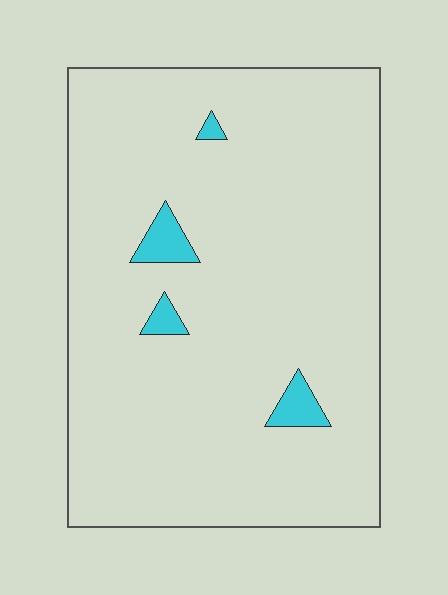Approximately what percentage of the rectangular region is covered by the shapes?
Approximately 5%.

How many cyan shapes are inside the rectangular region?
4.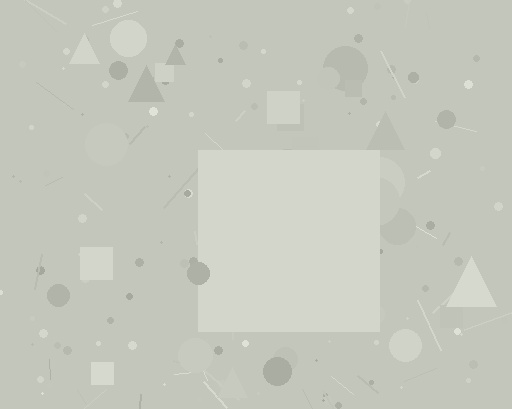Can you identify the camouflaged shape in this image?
The camouflaged shape is a square.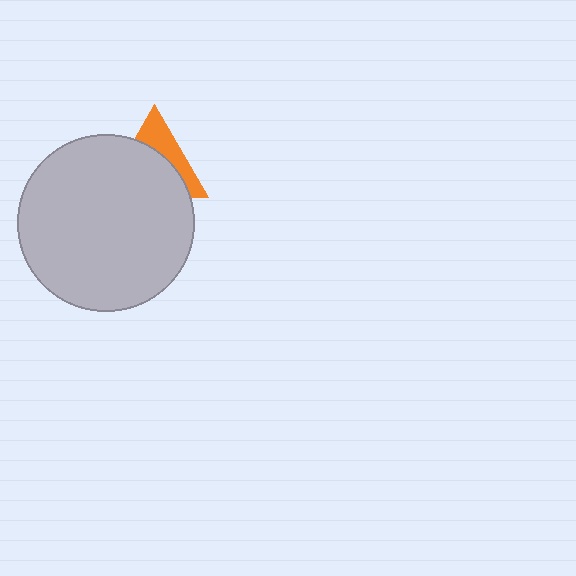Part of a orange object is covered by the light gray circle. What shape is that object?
It is a triangle.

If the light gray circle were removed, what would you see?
You would see the complete orange triangle.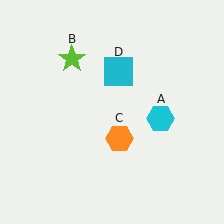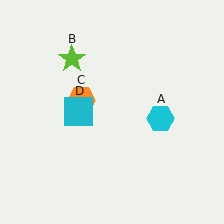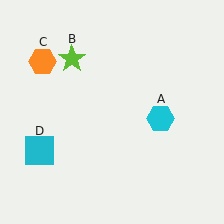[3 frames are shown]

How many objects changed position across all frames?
2 objects changed position: orange hexagon (object C), cyan square (object D).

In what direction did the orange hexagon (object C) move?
The orange hexagon (object C) moved up and to the left.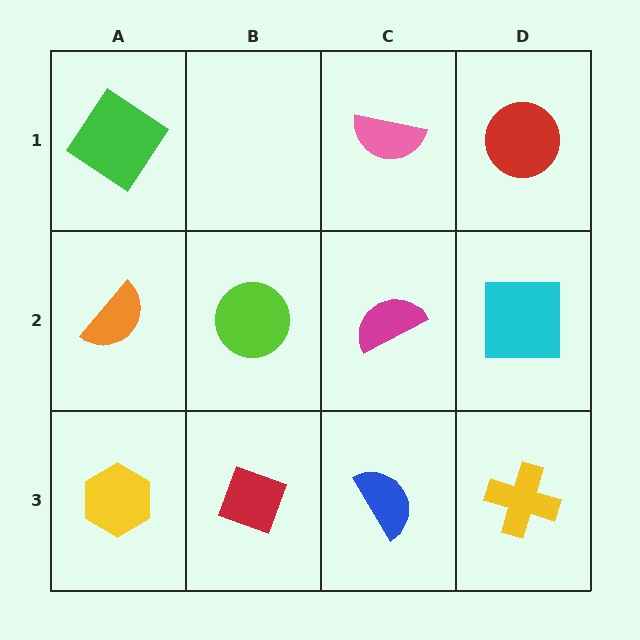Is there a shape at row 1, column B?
No, that cell is empty.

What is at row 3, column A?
A yellow hexagon.